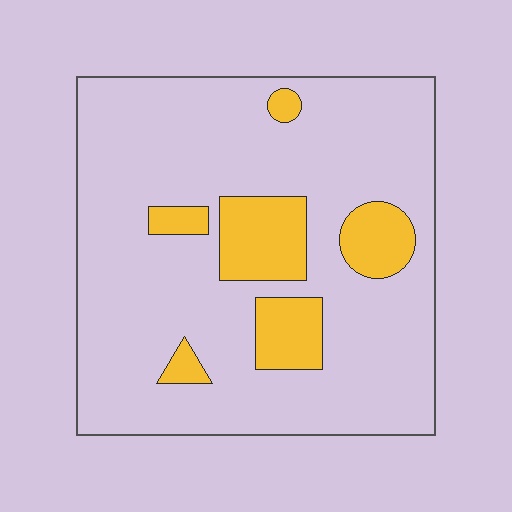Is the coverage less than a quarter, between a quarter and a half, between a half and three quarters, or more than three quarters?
Less than a quarter.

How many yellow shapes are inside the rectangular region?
6.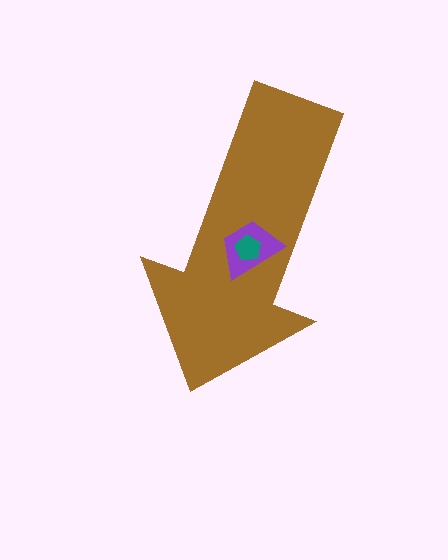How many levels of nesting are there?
3.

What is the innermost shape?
The teal pentagon.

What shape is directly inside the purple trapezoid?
The teal pentagon.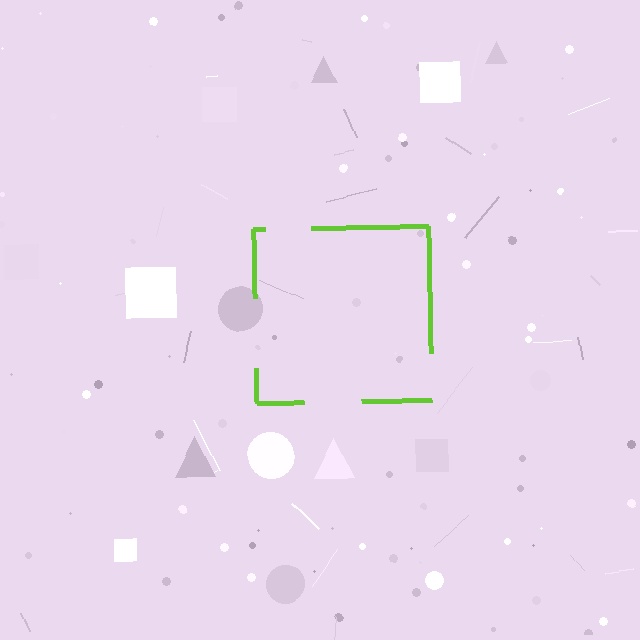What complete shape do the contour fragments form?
The contour fragments form a square.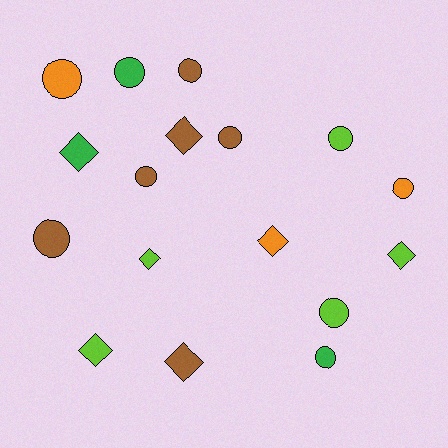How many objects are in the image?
There are 17 objects.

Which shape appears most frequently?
Circle, with 10 objects.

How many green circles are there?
There are 2 green circles.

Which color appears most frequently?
Brown, with 6 objects.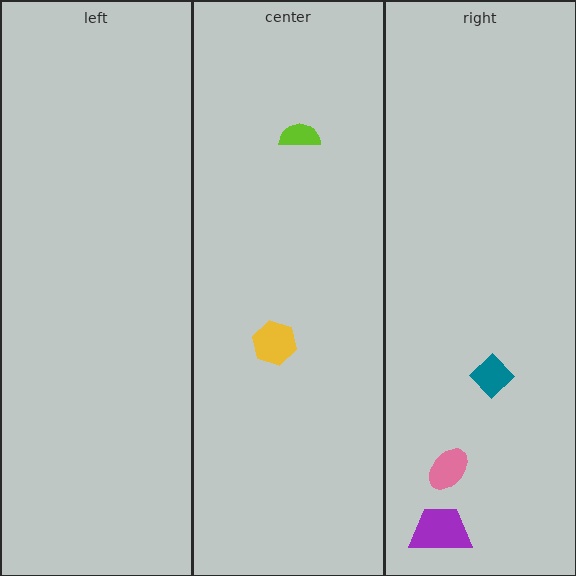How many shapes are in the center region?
2.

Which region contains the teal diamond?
The right region.